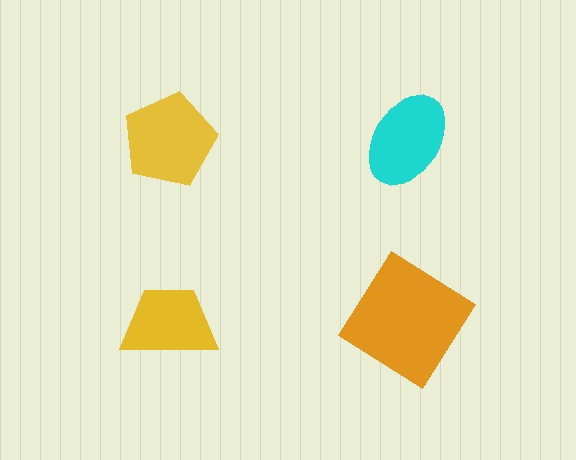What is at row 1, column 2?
A cyan ellipse.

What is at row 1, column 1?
A yellow pentagon.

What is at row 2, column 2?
An orange diamond.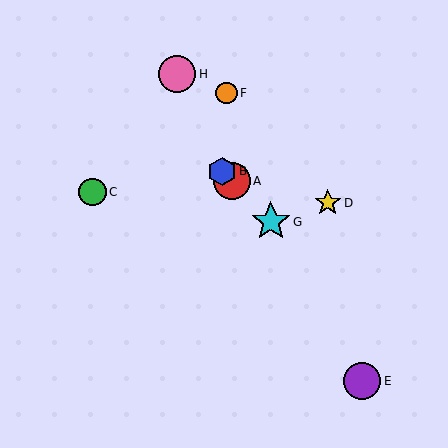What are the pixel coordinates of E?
Object E is at (362, 381).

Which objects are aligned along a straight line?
Objects A, B, G are aligned along a straight line.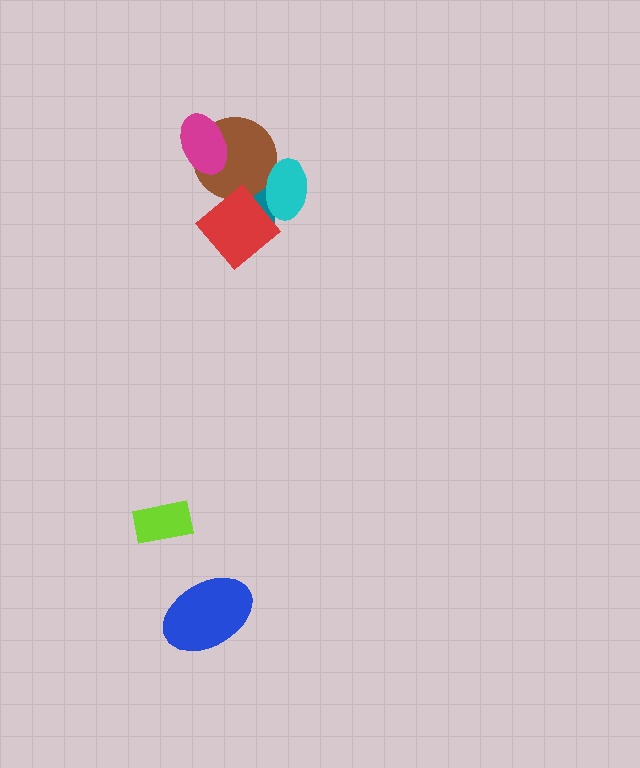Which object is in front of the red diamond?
The cyan ellipse is in front of the red diamond.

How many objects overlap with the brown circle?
4 objects overlap with the brown circle.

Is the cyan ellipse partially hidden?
No, no other shape covers it.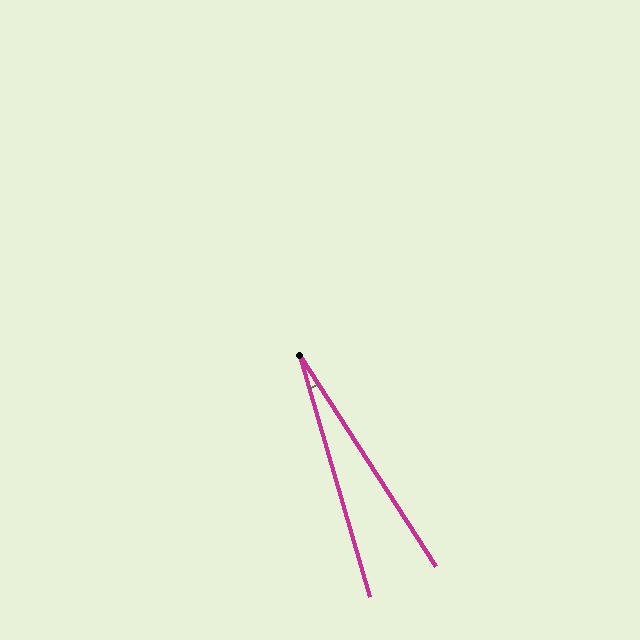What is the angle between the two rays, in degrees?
Approximately 17 degrees.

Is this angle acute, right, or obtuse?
It is acute.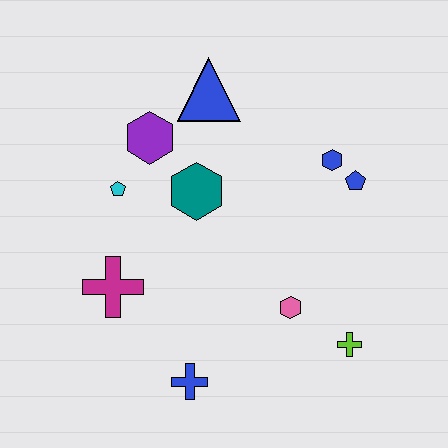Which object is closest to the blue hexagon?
The blue pentagon is closest to the blue hexagon.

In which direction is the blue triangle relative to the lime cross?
The blue triangle is above the lime cross.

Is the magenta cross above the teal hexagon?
No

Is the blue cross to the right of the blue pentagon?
No